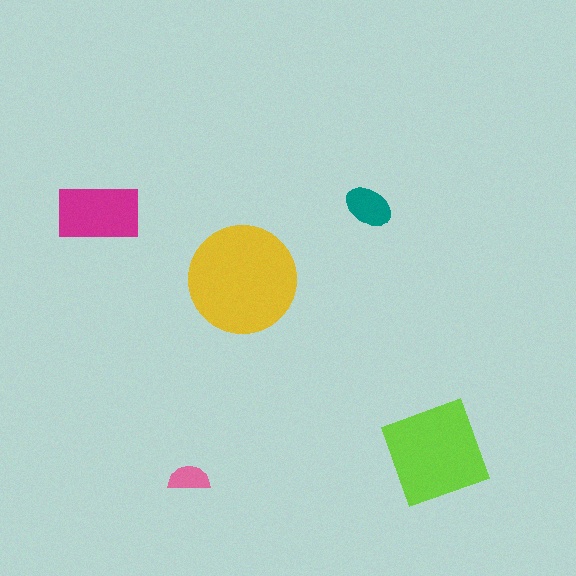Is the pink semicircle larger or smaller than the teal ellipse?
Smaller.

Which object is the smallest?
The pink semicircle.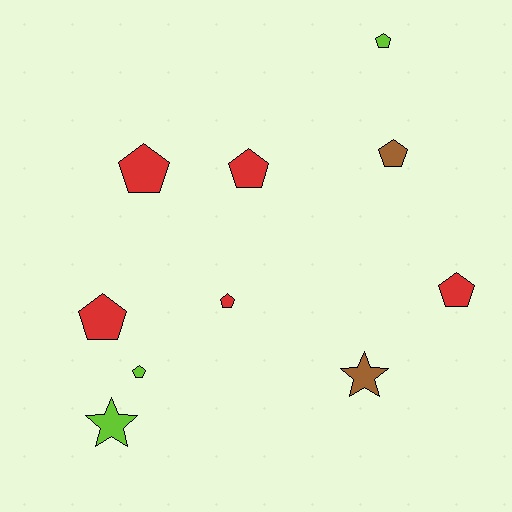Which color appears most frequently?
Red, with 5 objects.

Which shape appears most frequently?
Pentagon, with 8 objects.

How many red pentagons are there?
There are 5 red pentagons.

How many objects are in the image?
There are 10 objects.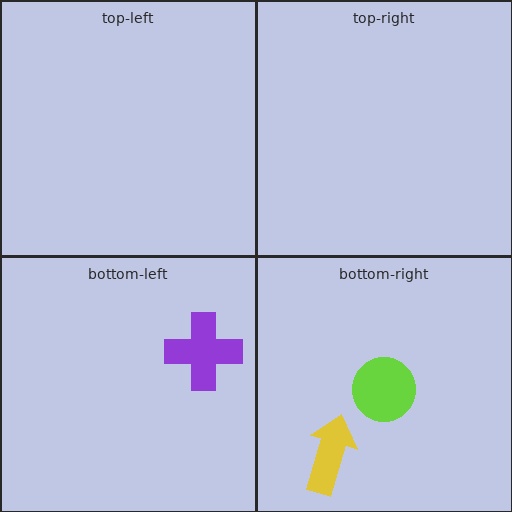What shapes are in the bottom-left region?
The purple cross.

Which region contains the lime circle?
The bottom-right region.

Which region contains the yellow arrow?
The bottom-right region.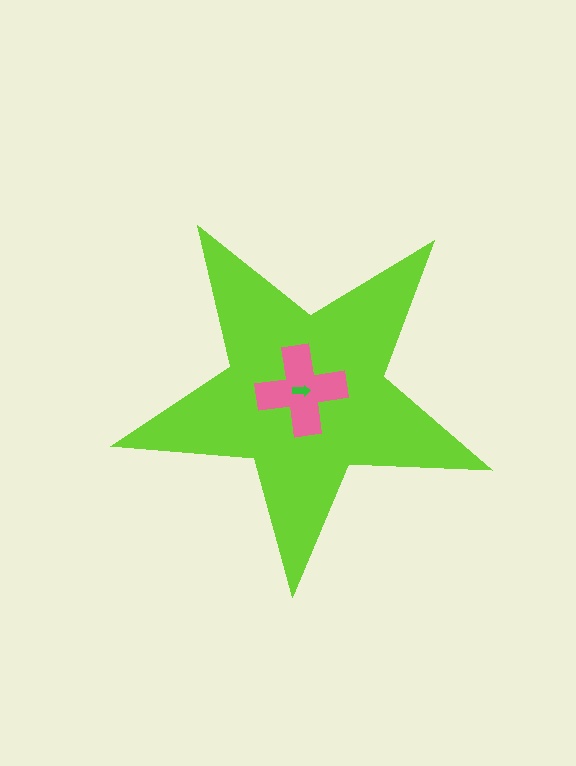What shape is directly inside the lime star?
The pink cross.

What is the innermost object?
The green arrow.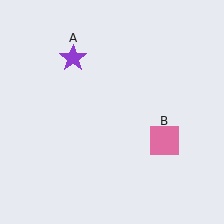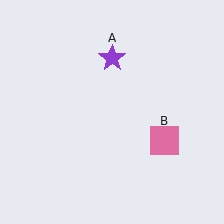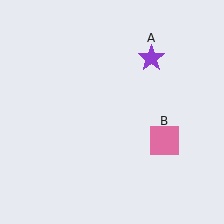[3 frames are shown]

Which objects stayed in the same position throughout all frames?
Pink square (object B) remained stationary.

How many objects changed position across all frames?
1 object changed position: purple star (object A).